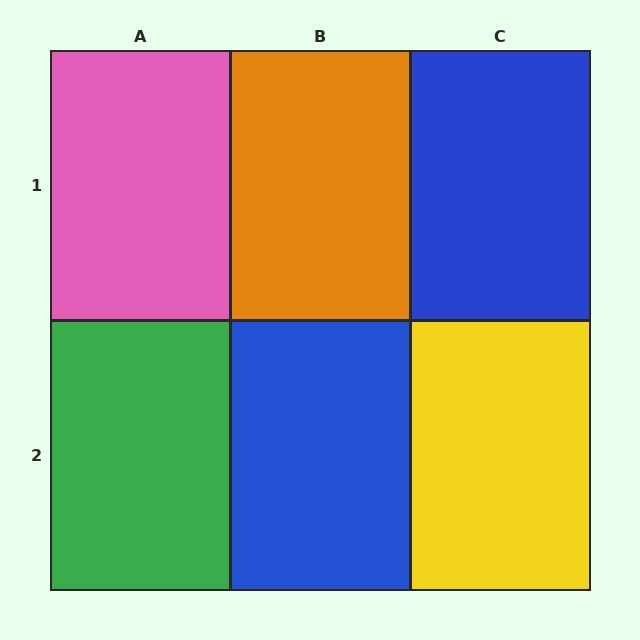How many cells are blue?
2 cells are blue.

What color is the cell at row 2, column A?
Green.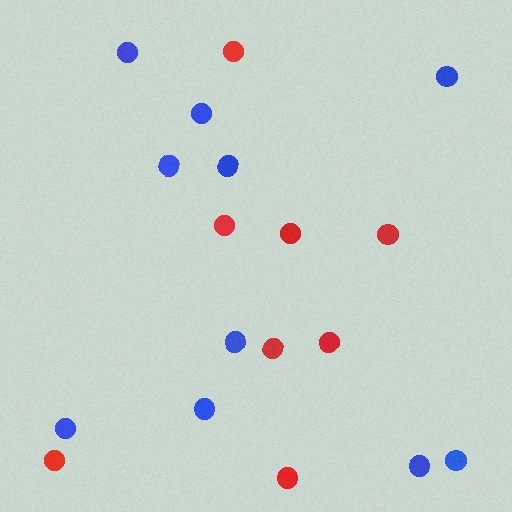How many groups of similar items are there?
There are 2 groups: one group of blue circles (10) and one group of red circles (8).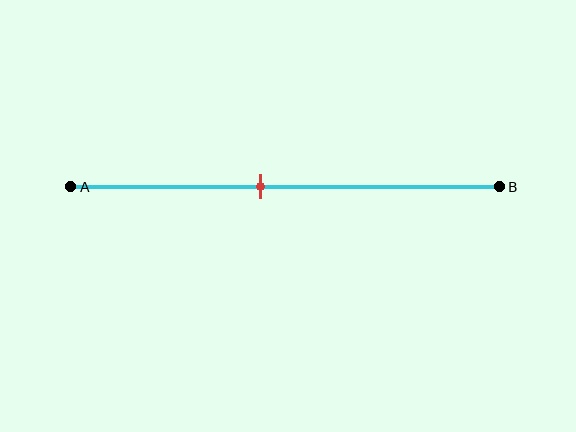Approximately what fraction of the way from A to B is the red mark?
The red mark is approximately 45% of the way from A to B.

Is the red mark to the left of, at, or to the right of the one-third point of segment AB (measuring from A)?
The red mark is to the right of the one-third point of segment AB.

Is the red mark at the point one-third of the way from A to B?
No, the mark is at about 45% from A, not at the 33% one-third point.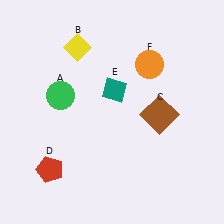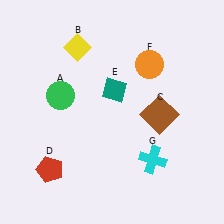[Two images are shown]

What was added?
A cyan cross (G) was added in Image 2.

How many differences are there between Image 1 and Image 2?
There is 1 difference between the two images.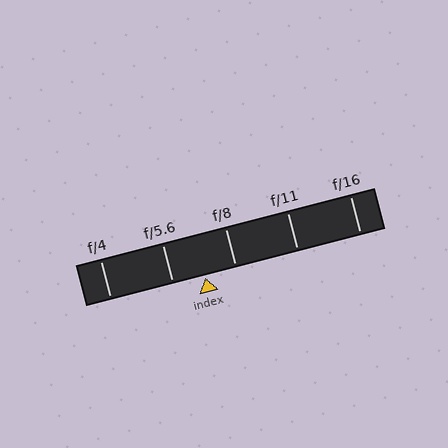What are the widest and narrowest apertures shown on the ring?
The widest aperture shown is f/4 and the narrowest is f/16.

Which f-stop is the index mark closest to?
The index mark is closest to f/8.